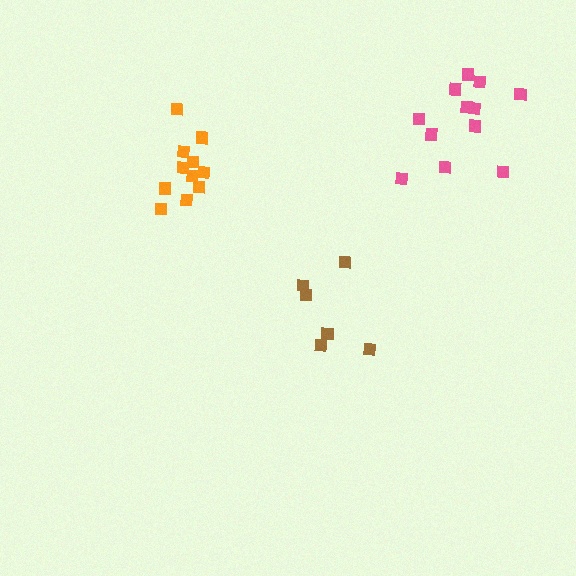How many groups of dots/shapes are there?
There are 3 groups.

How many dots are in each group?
Group 1: 6 dots, Group 2: 12 dots, Group 3: 12 dots (30 total).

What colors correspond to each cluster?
The clusters are colored: brown, pink, orange.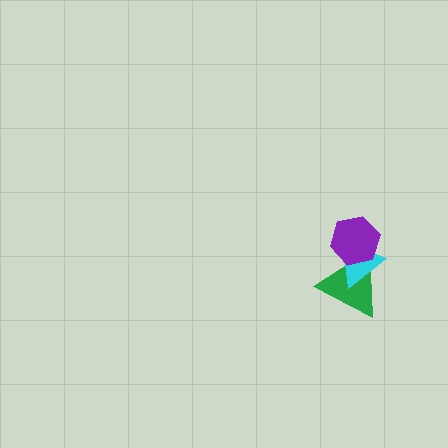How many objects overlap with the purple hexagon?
2 objects overlap with the purple hexagon.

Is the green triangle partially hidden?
Yes, it is partially covered by another shape.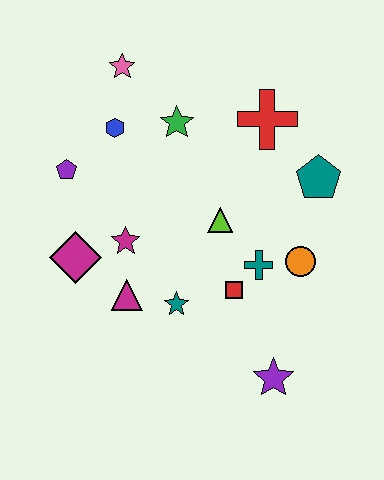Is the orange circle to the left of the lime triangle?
No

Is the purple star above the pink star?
No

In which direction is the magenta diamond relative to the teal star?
The magenta diamond is to the left of the teal star.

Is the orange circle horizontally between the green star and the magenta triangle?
No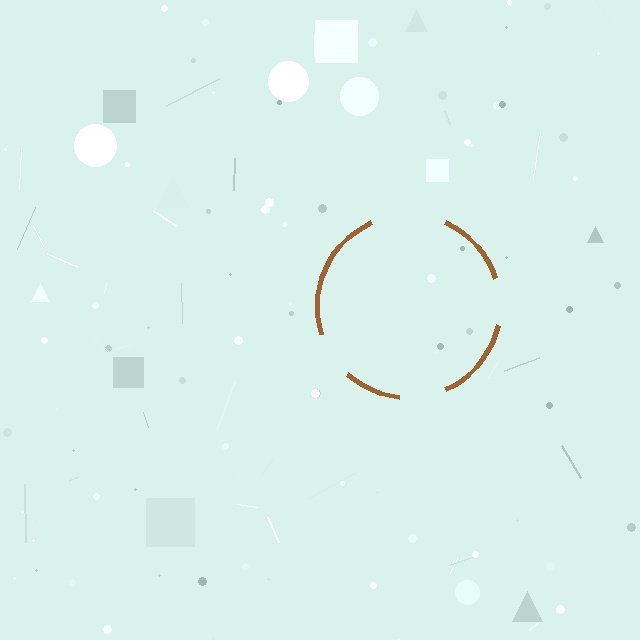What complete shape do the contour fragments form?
The contour fragments form a circle.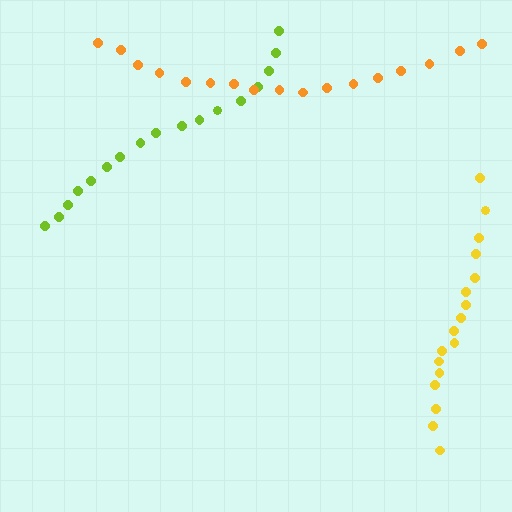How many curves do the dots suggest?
There are 3 distinct paths.